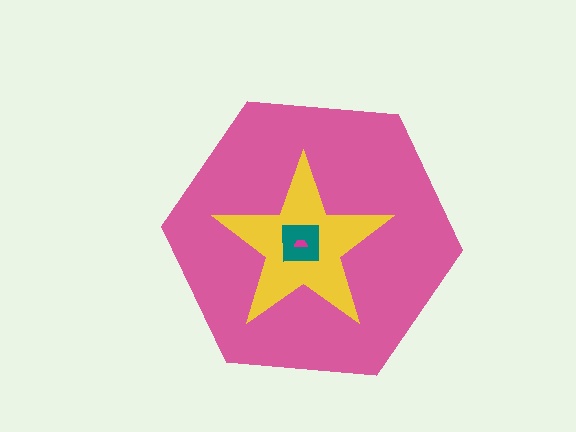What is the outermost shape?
The pink hexagon.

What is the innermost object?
The magenta semicircle.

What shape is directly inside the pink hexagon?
The yellow star.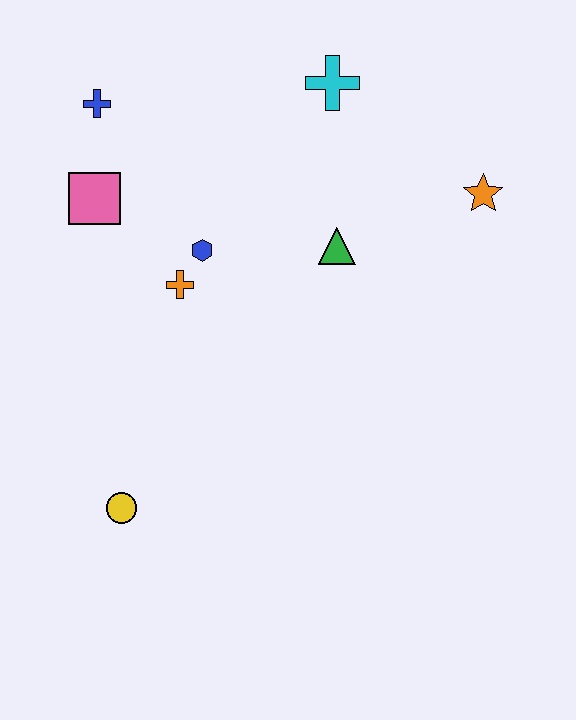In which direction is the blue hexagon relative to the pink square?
The blue hexagon is to the right of the pink square.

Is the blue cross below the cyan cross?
Yes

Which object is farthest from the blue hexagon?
The orange star is farthest from the blue hexagon.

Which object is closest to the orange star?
The green triangle is closest to the orange star.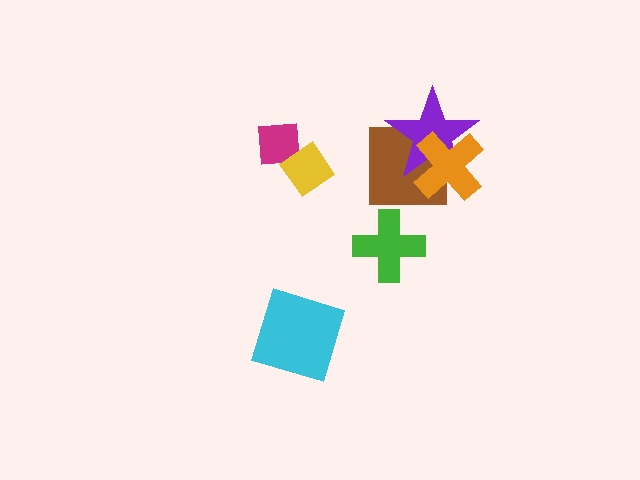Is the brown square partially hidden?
Yes, it is partially covered by another shape.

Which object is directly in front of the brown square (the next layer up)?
The purple star is directly in front of the brown square.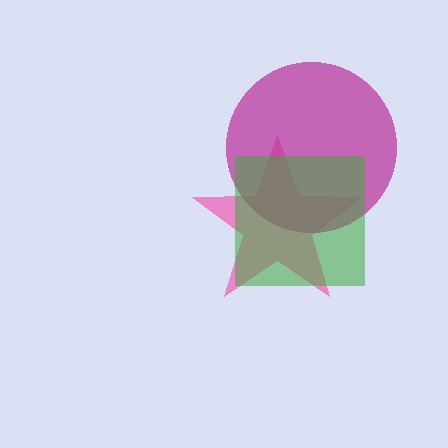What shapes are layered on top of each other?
The layered shapes are: a pink star, a magenta circle, a green square.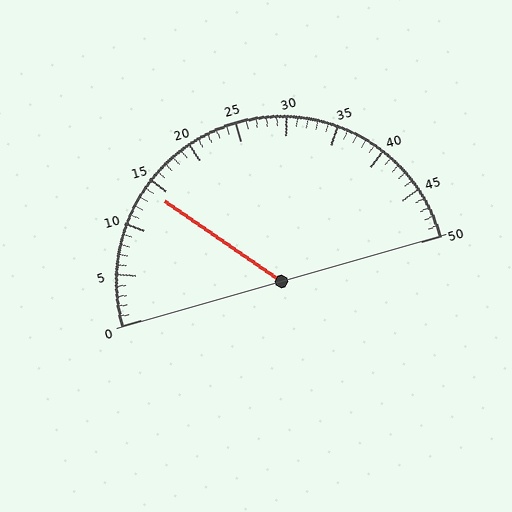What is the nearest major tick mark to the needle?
The nearest major tick mark is 15.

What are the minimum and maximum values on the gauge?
The gauge ranges from 0 to 50.